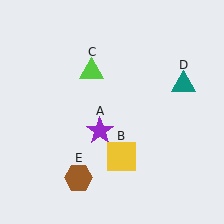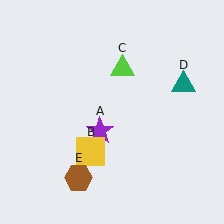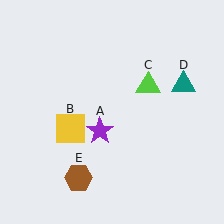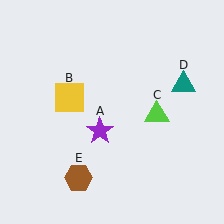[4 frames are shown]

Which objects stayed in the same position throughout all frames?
Purple star (object A) and teal triangle (object D) and brown hexagon (object E) remained stationary.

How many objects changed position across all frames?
2 objects changed position: yellow square (object B), lime triangle (object C).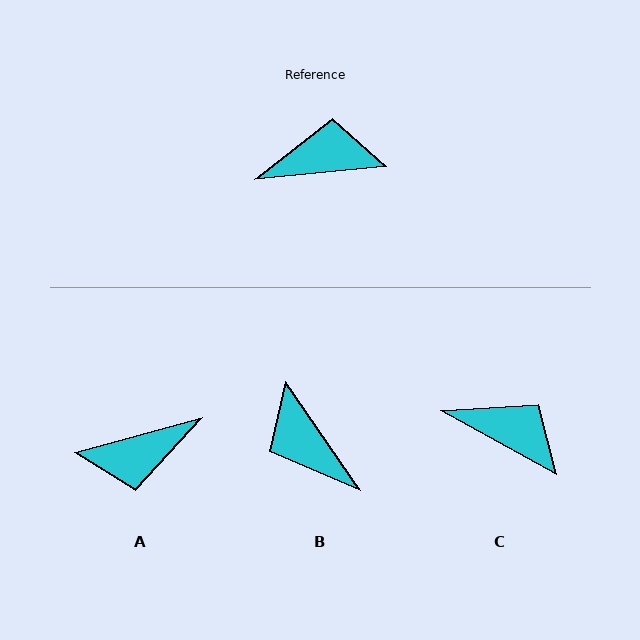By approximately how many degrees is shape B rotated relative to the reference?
Approximately 119 degrees counter-clockwise.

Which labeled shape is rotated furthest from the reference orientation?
A, about 170 degrees away.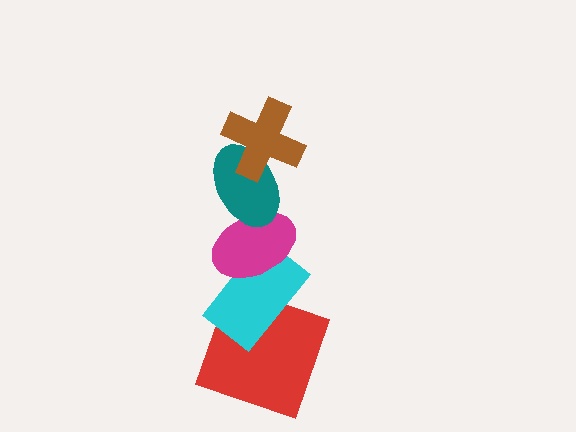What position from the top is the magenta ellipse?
The magenta ellipse is 3rd from the top.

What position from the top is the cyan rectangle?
The cyan rectangle is 4th from the top.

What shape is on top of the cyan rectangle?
The magenta ellipse is on top of the cyan rectangle.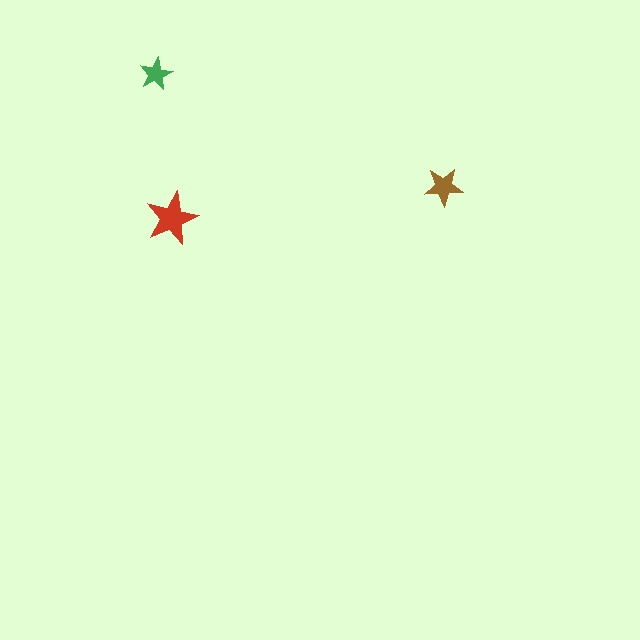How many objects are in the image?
There are 3 objects in the image.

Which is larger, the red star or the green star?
The red one.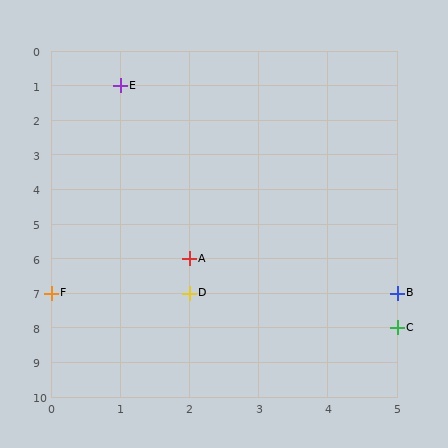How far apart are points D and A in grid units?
Points D and A are 1 row apart.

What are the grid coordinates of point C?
Point C is at grid coordinates (5, 8).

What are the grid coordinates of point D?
Point D is at grid coordinates (2, 7).